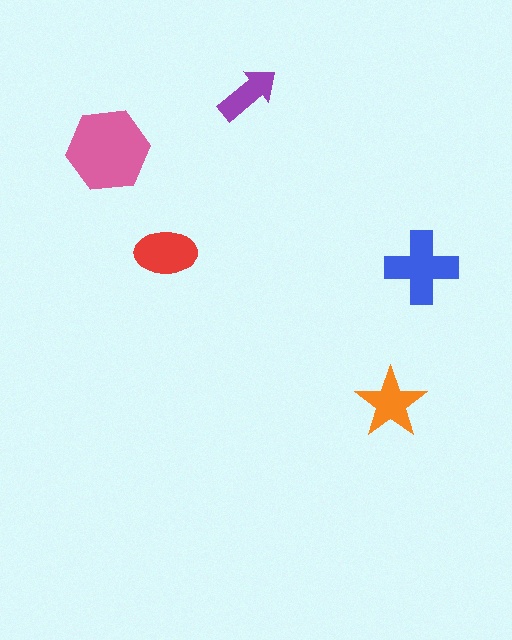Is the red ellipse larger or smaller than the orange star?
Larger.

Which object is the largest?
The pink hexagon.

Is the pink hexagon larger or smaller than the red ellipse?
Larger.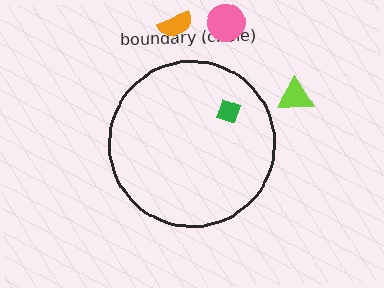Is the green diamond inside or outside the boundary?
Inside.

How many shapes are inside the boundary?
1 inside, 3 outside.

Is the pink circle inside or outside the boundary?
Outside.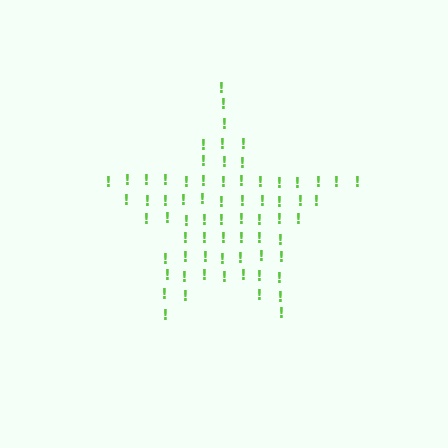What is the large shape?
The large shape is a star.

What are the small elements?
The small elements are exclamation marks.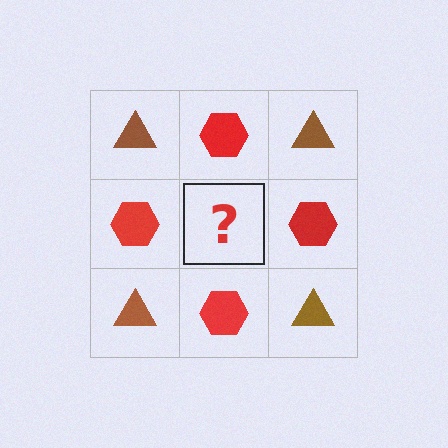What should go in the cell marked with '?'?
The missing cell should contain a brown triangle.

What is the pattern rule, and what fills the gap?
The rule is that it alternates brown triangle and red hexagon in a checkerboard pattern. The gap should be filled with a brown triangle.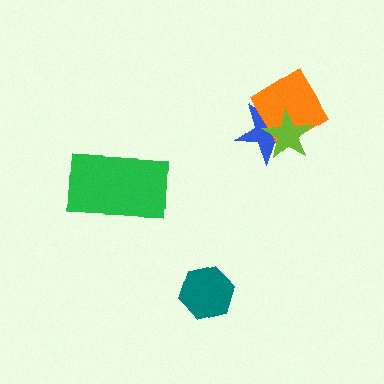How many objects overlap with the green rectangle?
0 objects overlap with the green rectangle.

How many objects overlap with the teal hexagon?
0 objects overlap with the teal hexagon.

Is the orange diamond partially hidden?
Yes, it is partially covered by another shape.